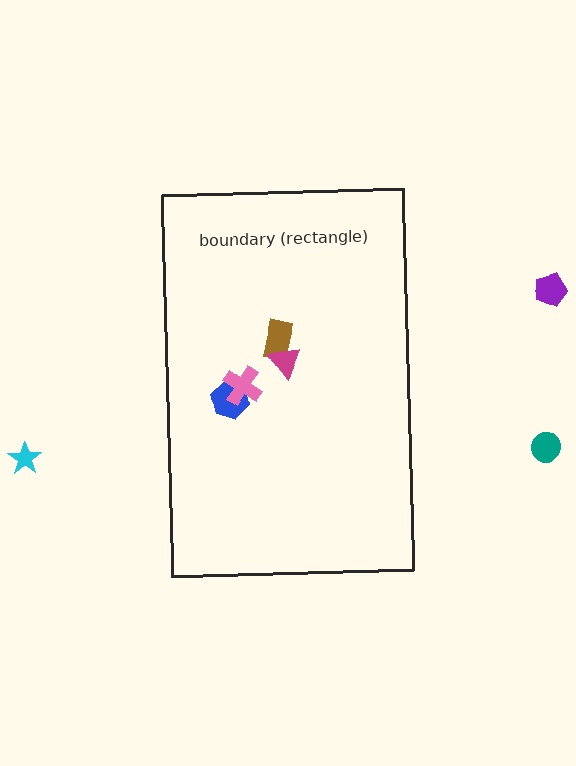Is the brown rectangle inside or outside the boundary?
Inside.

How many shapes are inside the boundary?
4 inside, 3 outside.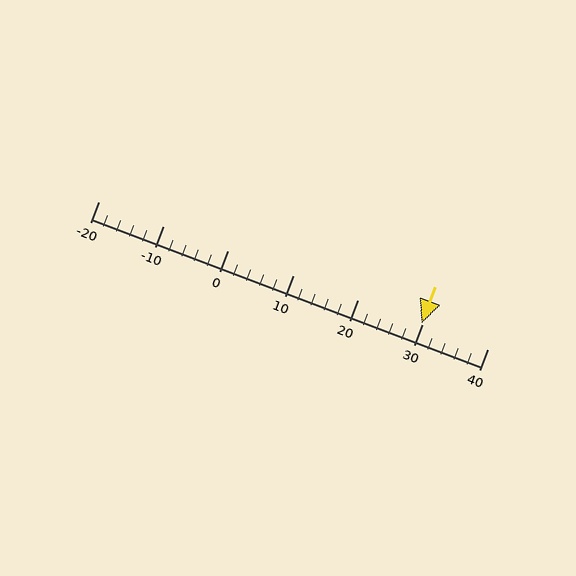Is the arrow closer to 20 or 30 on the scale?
The arrow is closer to 30.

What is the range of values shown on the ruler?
The ruler shows values from -20 to 40.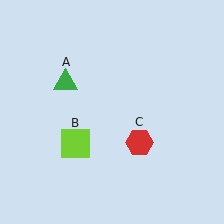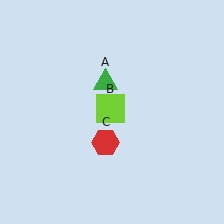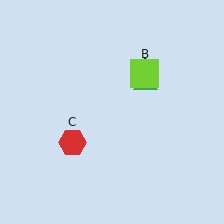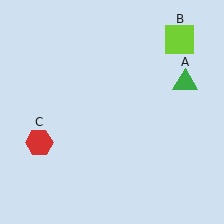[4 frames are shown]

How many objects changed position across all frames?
3 objects changed position: green triangle (object A), lime square (object B), red hexagon (object C).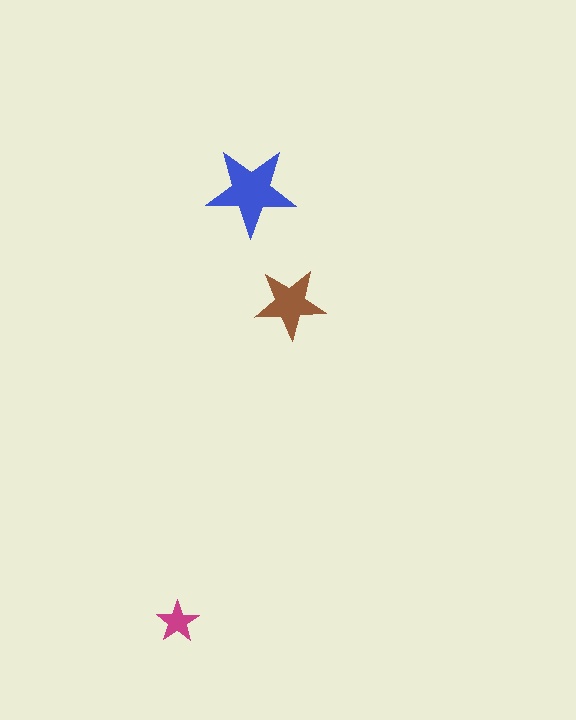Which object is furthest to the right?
The brown star is rightmost.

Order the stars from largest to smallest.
the blue one, the brown one, the magenta one.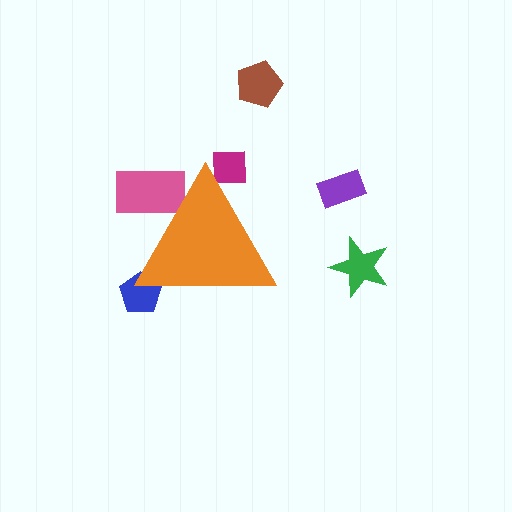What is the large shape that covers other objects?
An orange triangle.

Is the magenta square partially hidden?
Yes, the magenta square is partially hidden behind the orange triangle.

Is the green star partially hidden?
No, the green star is fully visible.